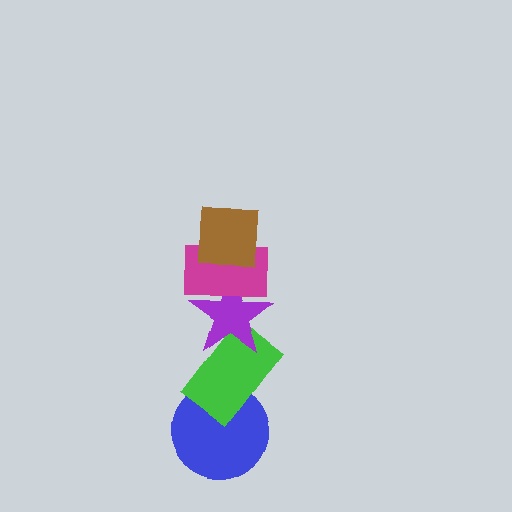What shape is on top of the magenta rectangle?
The brown square is on top of the magenta rectangle.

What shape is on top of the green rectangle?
The purple star is on top of the green rectangle.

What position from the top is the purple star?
The purple star is 3rd from the top.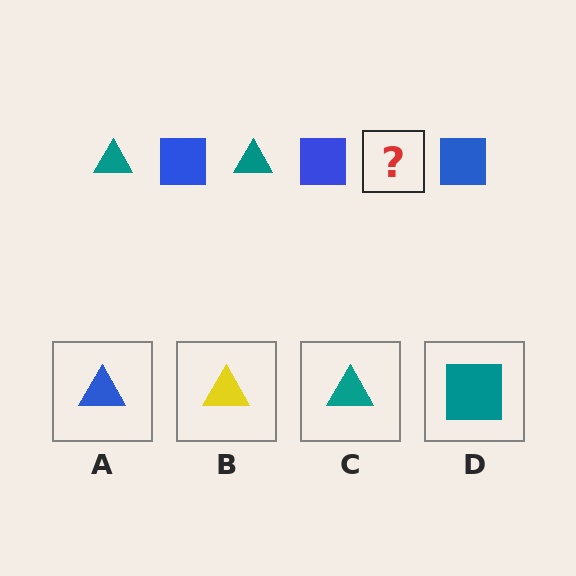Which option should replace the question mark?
Option C.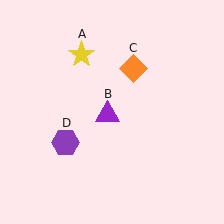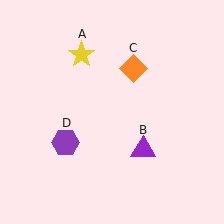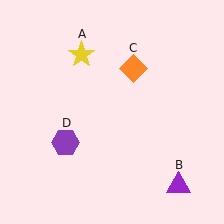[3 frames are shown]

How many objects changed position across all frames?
1 object changed position: purple triangle (object B).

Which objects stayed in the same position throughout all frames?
Yellow star (object A) and orange diamond (object C) and purple hexagon (object D) remained stationary.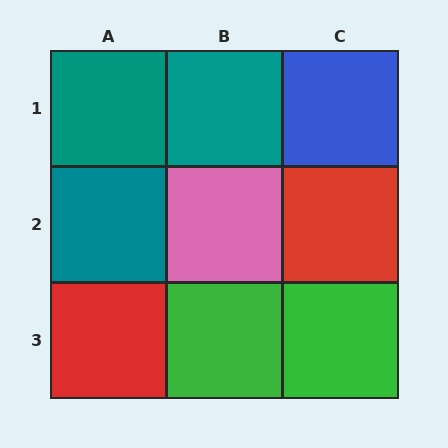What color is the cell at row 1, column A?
Teal.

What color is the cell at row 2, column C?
Red.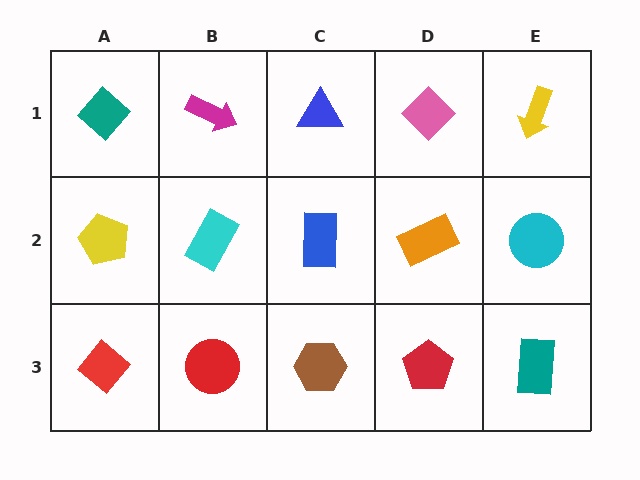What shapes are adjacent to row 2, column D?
A pink diamond (row 1, column D), a red pentagon (row 3, column D), a blue rectangle (row 2, column C), a cyan circle (row 2, column E).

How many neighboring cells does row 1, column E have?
2.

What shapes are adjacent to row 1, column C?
A blue rectangle (row 2, column C), a magenta arrow (row 1, column B), a pink diamond (row 1, column D).